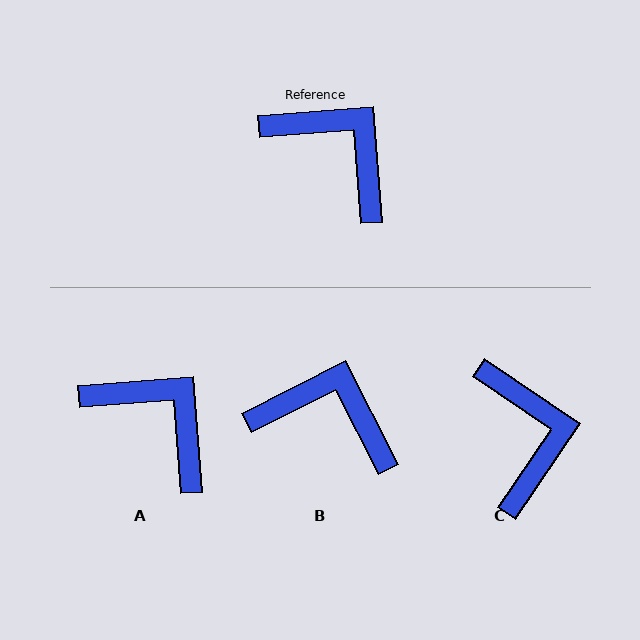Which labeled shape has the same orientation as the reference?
A.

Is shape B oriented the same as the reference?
No, it is off by about 22 degrees.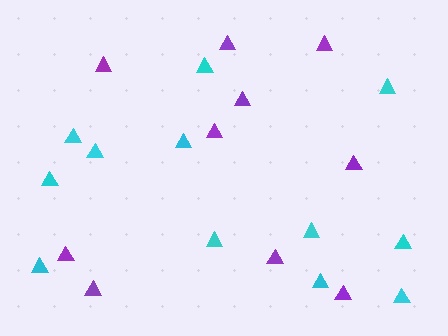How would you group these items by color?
There are 2 groups: one group of purple triangles (10) and one group of cyan triangles (12).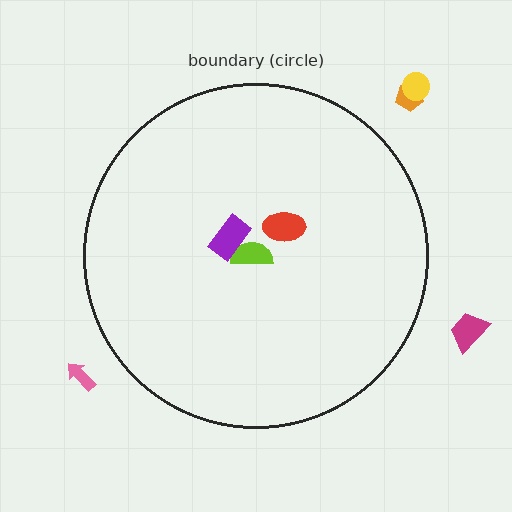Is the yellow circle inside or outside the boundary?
Outside.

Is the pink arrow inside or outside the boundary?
Outside.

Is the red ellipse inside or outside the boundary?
Inside.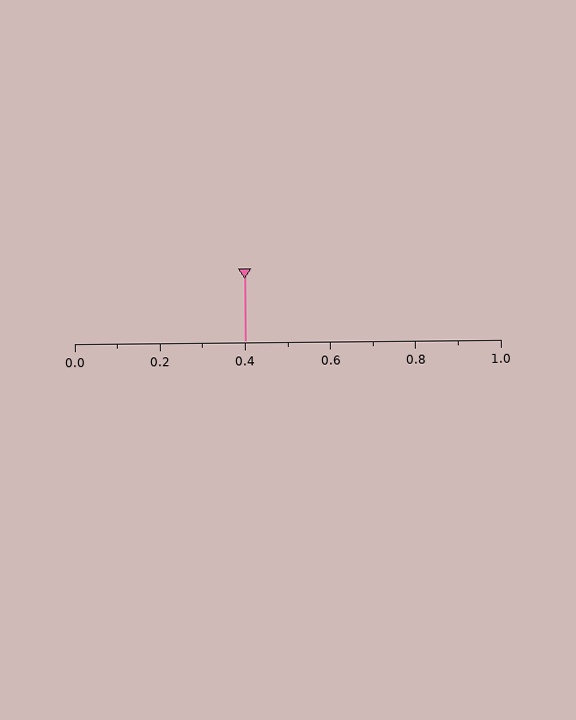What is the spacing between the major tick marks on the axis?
The major ticks are spaced 0.2 apart.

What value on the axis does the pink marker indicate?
The marker indicates approximately 0.4.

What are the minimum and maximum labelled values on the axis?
The axis runs from 0.0 to 1.0.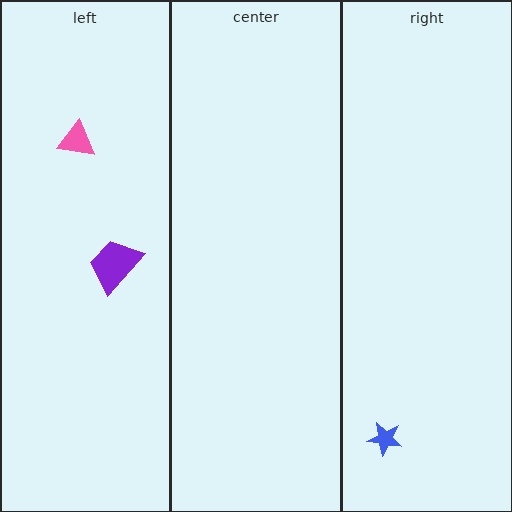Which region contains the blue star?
The right region.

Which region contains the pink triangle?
The left region.